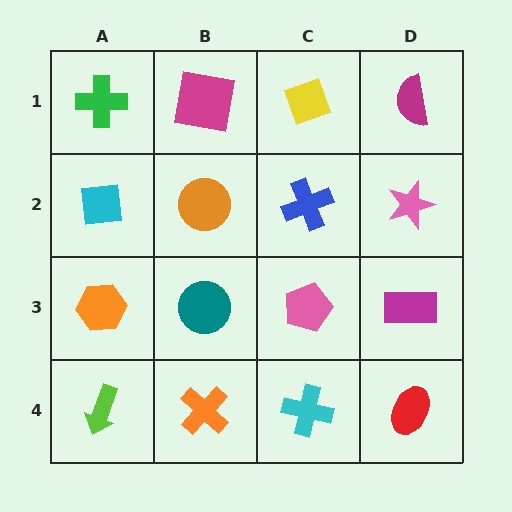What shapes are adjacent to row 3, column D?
A pink star (row 2, column D), a red ellipse (row 4, column D), a pink pentagon (row 3, column C).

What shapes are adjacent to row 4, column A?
An orange hexagon (row 3, column A), an orange cross (row 4, column B).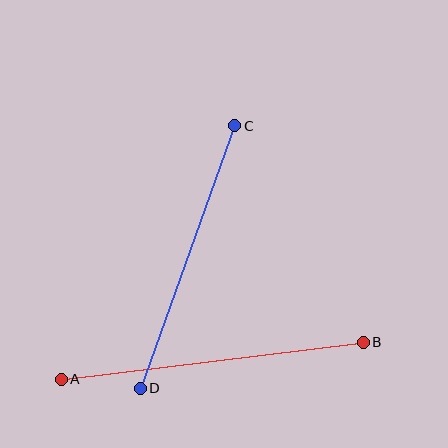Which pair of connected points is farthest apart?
Points A and B are farthest apart.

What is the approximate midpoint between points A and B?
The midpoint is at approximately (212, 361) pixels.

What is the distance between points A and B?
The distance is approximately 304 pixels.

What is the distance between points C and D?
The distance is approximately 279 pixels.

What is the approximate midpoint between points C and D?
The midpoint is at approximately (188, 257) pixels.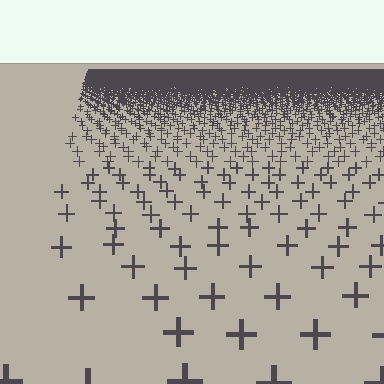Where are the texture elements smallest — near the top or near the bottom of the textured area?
Near the top.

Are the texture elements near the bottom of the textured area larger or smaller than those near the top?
Larger. Near the bottom, elements are closer to the viewer and appear at a bigger on-screen size.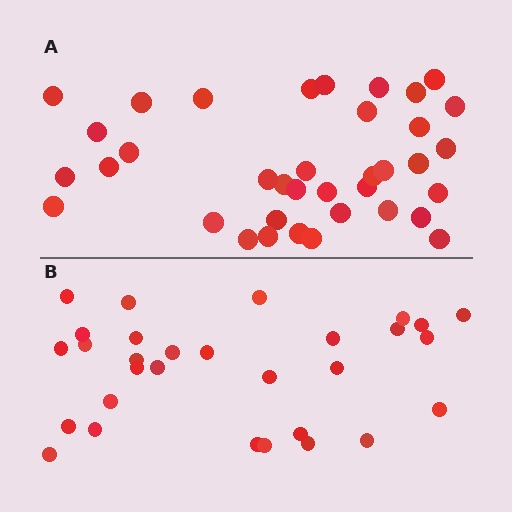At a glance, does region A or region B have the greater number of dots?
Region A (the top region) has more dots.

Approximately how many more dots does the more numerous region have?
Region A has roughly 8 or so more dots than region B.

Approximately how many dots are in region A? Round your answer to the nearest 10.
About 40 dots. (The exact count is 37, which rounds to 40.)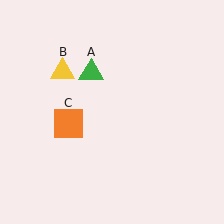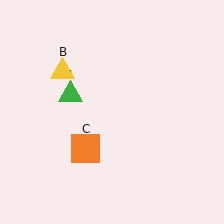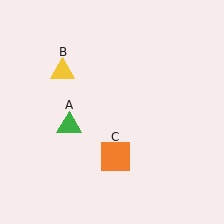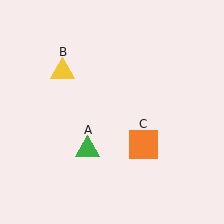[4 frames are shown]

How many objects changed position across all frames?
2 objects changed position: green triangle (object A), orange square (object C).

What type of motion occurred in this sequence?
The green triangle (object A), orange square (object C) rotated counterclockwise around the center of the scene.